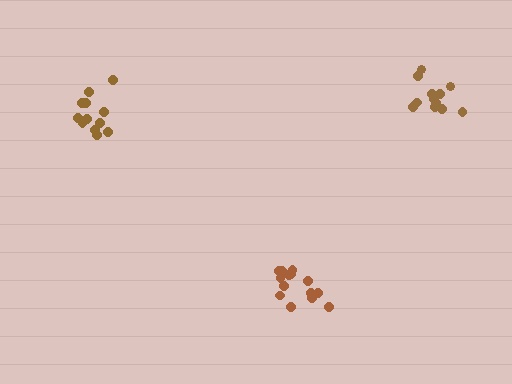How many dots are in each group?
Group 1: 14 dots, Group 2: 12 dots, Group 3: 12 dots (38 total).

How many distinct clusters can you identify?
There are 3 distinct clusters.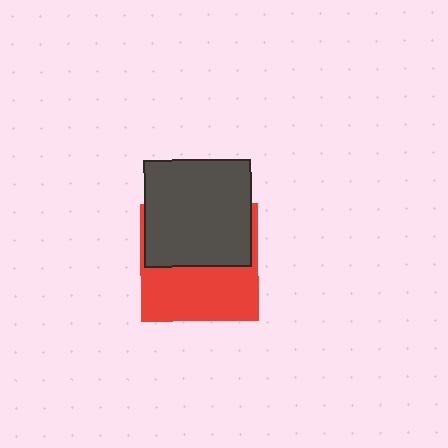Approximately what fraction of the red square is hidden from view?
Roughly 50% of the red square is hidden behind the dark gray square.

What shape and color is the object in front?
The object in front is a dark gray square.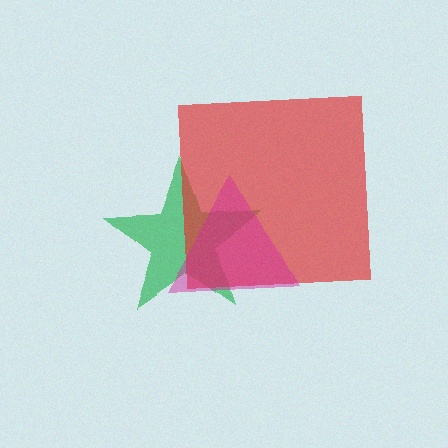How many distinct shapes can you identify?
There are 3 distinct shapes: a green star, a red square, a magenta triangle.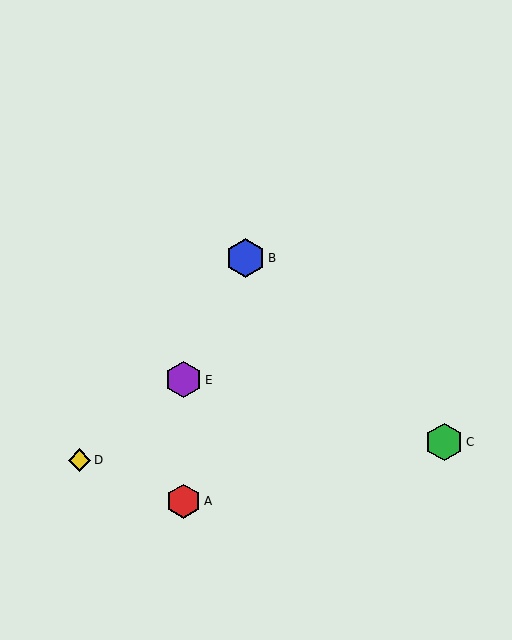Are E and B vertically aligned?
No, E is at x≈184 and B is at x≈246.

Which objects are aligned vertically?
Objects A, E are aligned vertically.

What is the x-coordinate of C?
Object C is at x≈444.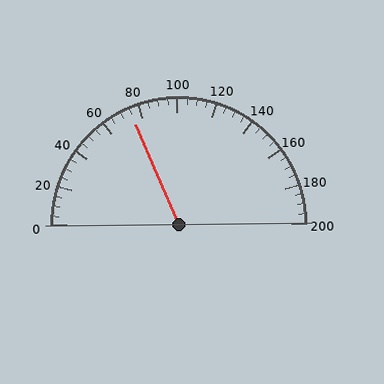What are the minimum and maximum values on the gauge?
The gauge ranges from 0 to 200.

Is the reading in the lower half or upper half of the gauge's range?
The reading is in the lower half of the range (0 to 200).